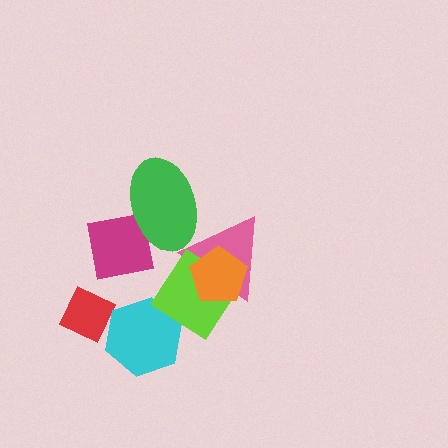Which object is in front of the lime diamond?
The orange pentagon is in front of the lime diamond.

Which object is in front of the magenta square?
The green ellipse is in front of the magenta square.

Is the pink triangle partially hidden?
Yes, it is partially covered by another shape.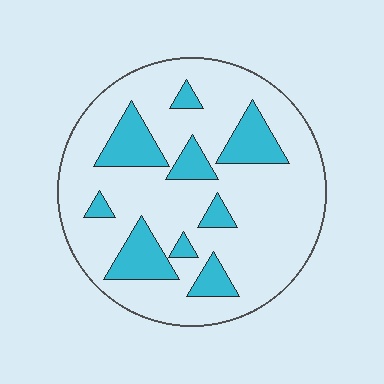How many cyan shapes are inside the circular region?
9.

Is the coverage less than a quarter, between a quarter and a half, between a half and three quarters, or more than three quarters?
Less than a quarter.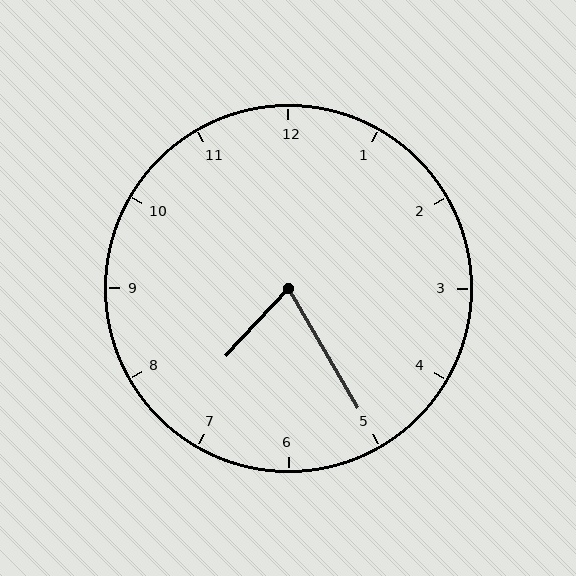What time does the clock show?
7:25.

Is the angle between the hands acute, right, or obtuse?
It is acute.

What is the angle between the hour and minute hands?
Approximately 72 degrees.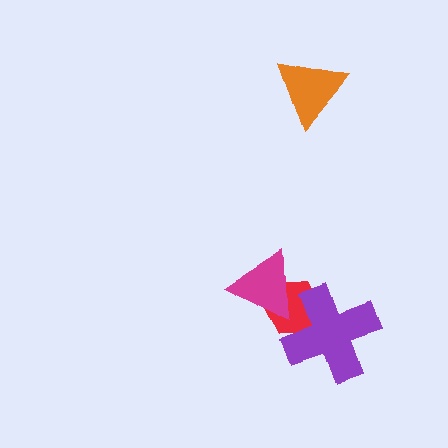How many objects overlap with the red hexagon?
2 objects overlap with the red hexagon.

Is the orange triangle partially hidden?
No, no other shape covers it.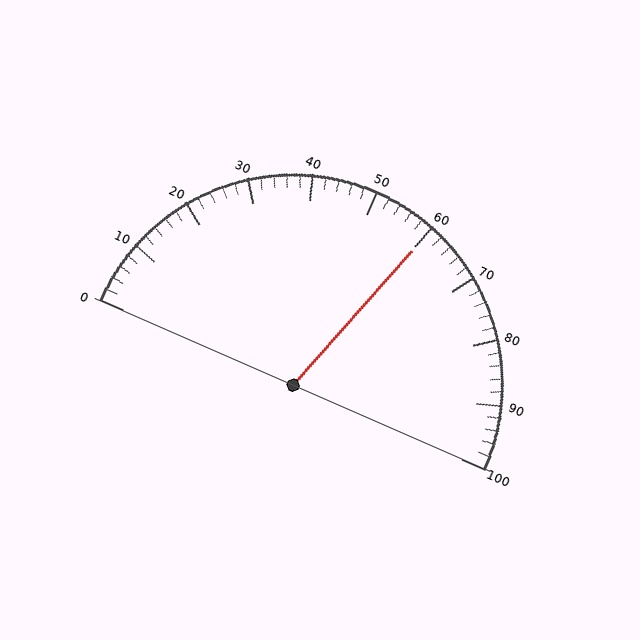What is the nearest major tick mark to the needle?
The nearest major tick mark is 60.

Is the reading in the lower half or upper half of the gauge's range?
The reading is in the upper half of the range (0 to 100).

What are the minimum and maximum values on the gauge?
The gauge ranges from 0 to 100.